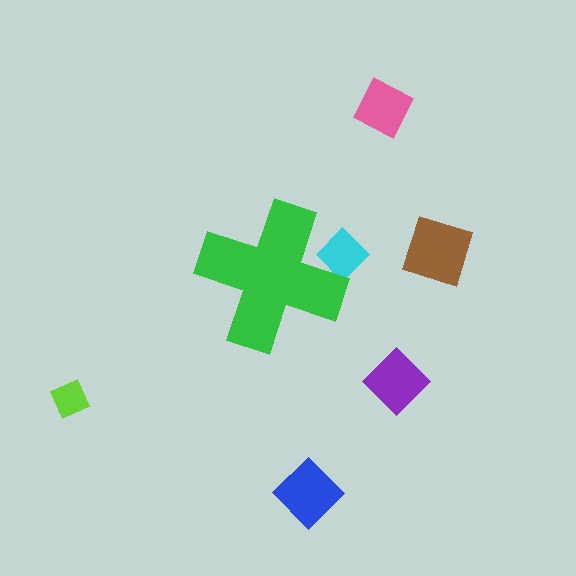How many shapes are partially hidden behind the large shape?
1 shape is partially hidden.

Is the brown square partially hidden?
No, the brown square is fully visible.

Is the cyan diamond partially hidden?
Yes, the cyan diamond is partially hidden behind the green cross.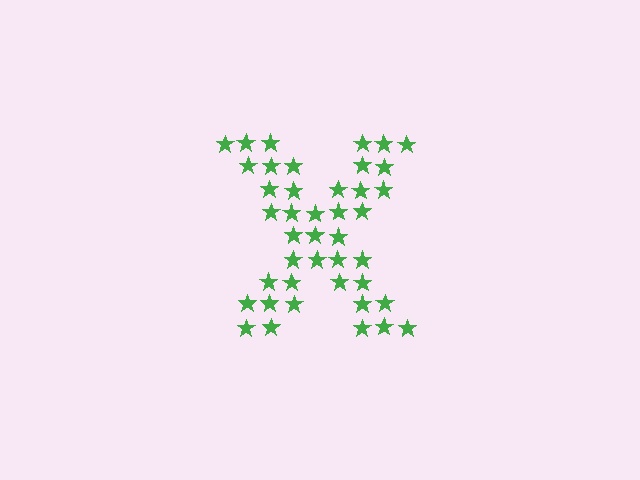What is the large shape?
The large shape is the letter X.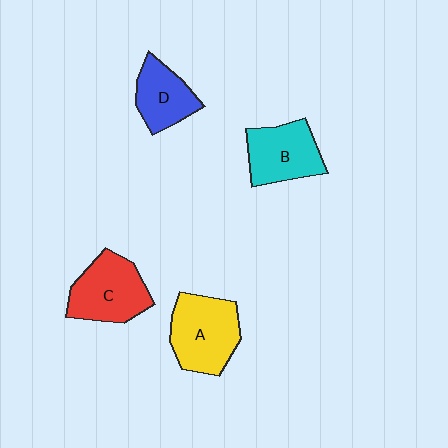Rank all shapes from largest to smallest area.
From largest to smallest: A (yellow), C (red), B (cyan), D (blue).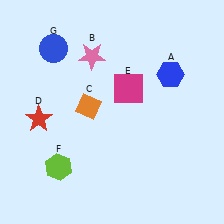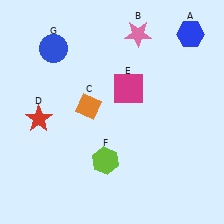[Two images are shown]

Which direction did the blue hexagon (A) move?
The blue hexagon (A) moved up.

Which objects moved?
The objects that moved are: the blue hexagon (A), the pink star (B), the lime hexagon (F).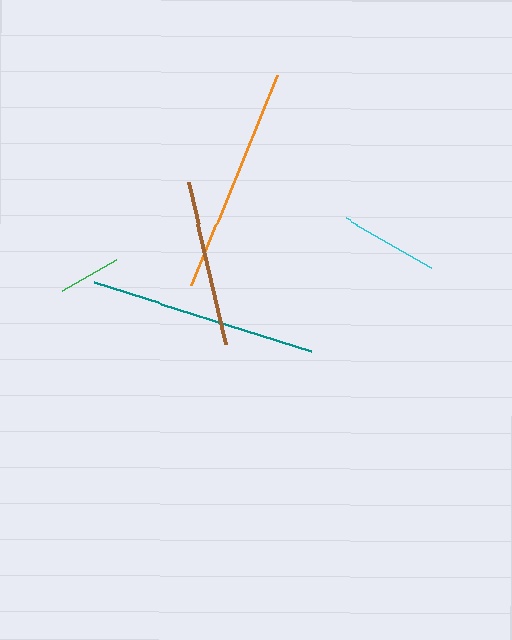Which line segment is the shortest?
The green line is the shortest at approximately 62 pixels.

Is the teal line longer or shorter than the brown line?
The teal line is longer than the brown line.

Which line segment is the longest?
The orange line is the longest at approximately 227 pixels.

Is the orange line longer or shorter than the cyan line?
The orange line is longer than the cyan line.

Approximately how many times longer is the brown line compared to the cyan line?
The brown line is approximately 1.7 times the length of the cyan line.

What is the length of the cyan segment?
The cyan segment is approximately 99 pixels long.